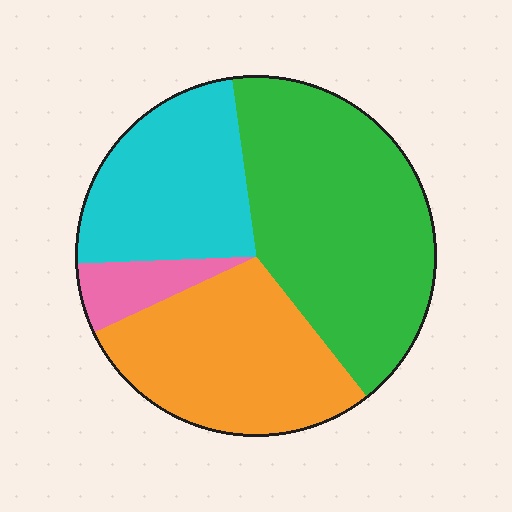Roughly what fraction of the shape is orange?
Orange takes up about one quarter (1/4) of the shape.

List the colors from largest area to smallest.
From largest to smallest: green, orange, cyan, pink.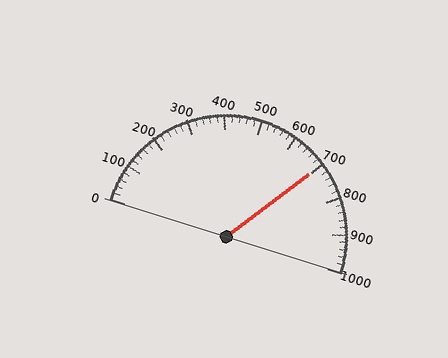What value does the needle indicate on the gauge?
The needle indicates approximately 700.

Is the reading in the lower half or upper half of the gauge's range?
The reading is in the upper half of the range (0 to 1000).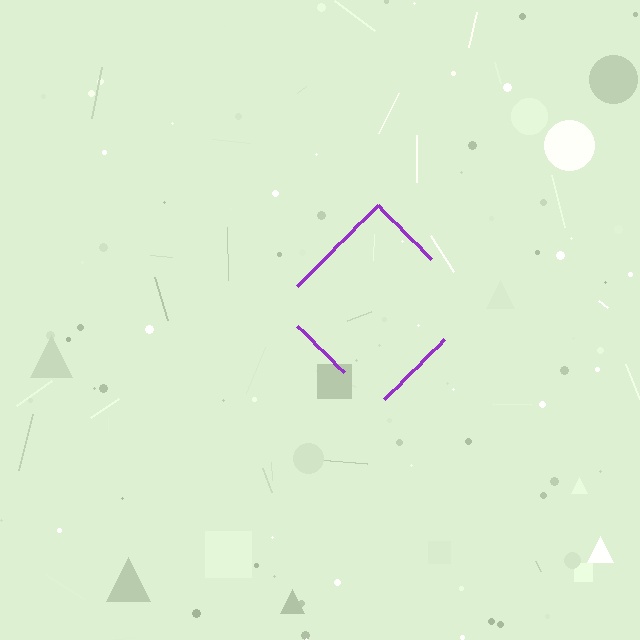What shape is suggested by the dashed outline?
The dashed outline suggests a diamond.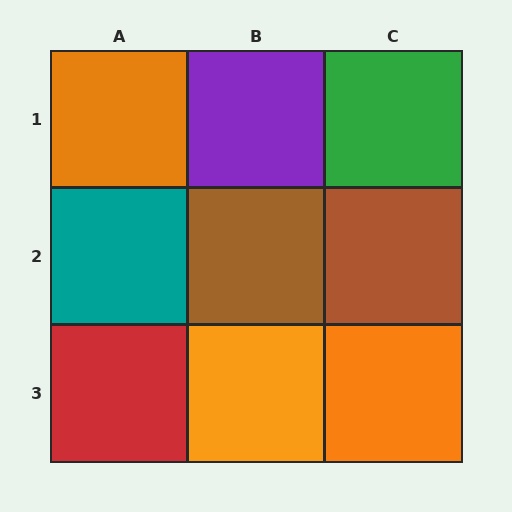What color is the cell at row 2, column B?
Brown.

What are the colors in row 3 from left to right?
Red, orange, orange.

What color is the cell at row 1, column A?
Orange.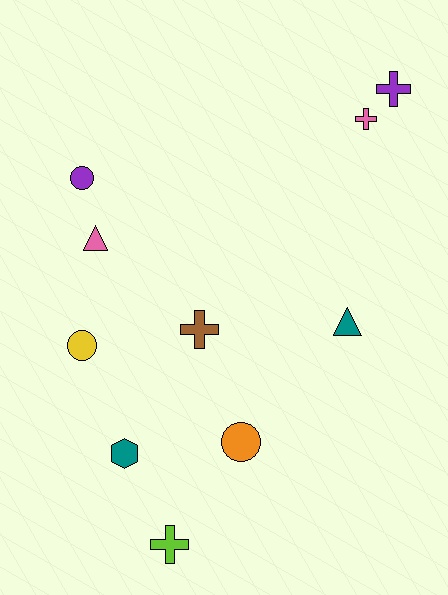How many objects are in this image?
There are 10 objects.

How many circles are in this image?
There are 3 circles.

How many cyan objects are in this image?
There are no cyan objects.